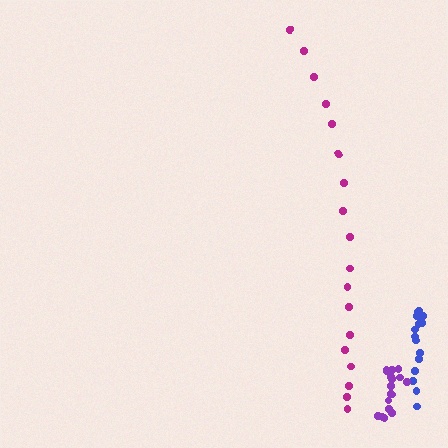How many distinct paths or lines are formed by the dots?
There are 3 distinct paths.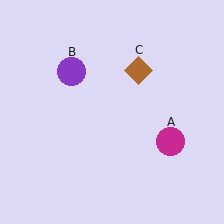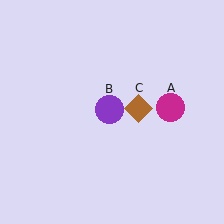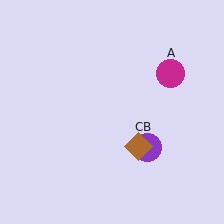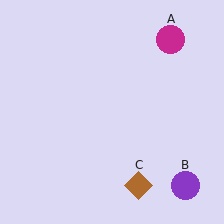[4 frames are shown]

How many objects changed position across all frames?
3 objects changed position: magenta circle (object A), purple circle (object B), brown diamond (object C).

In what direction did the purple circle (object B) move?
The purple circle (object B) moved down and to the right.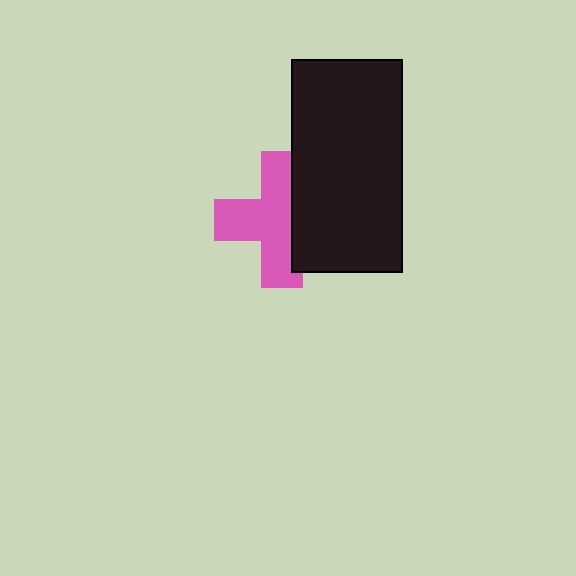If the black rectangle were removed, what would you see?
You would see the complete pink cross.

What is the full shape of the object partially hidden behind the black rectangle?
The partially hidden object is a pink cross.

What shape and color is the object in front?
The object in front is a black rectangle.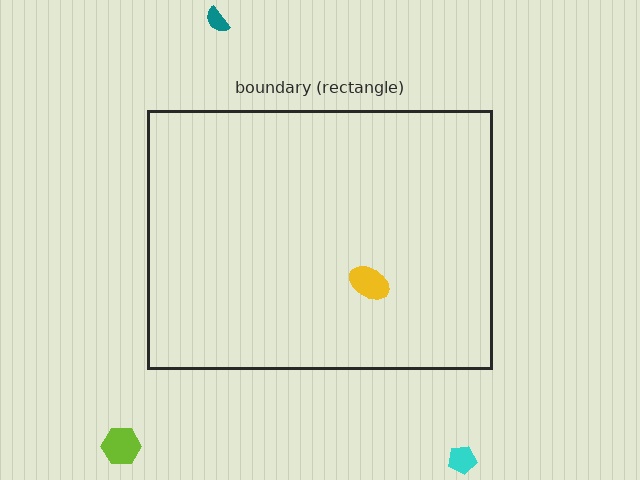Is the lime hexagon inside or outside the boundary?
Outside.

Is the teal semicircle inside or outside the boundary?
Outside.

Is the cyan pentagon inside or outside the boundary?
Outside.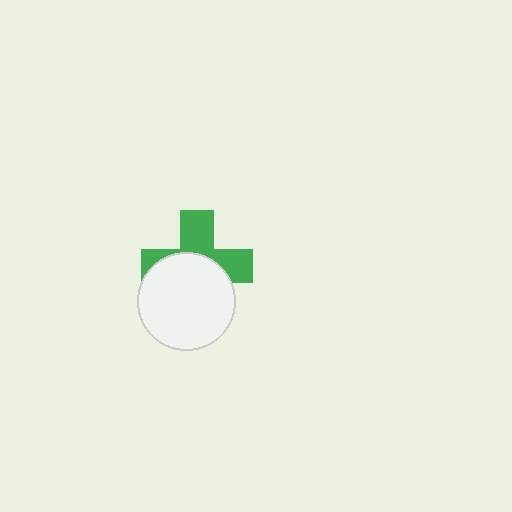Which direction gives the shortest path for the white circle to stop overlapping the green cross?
Moving down gives the shortest separation.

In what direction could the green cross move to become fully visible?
The green cross could move up. That would shift it out from behind the white circle entirely.